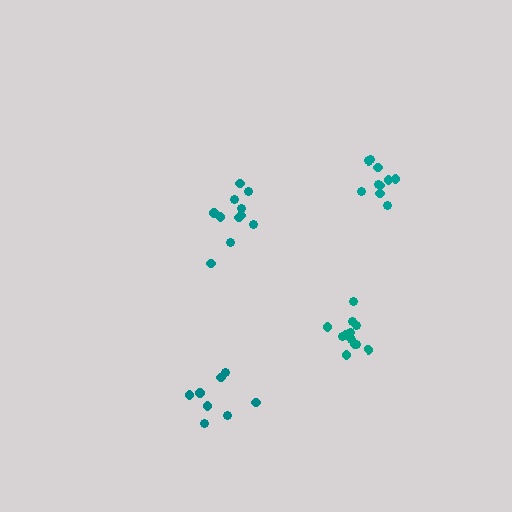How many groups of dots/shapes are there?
There are 4 groups.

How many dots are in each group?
Group 1: 8 dots, Group 2: 11 dots, Group 3: 10 dots, Group 4: 12 dots (41 total).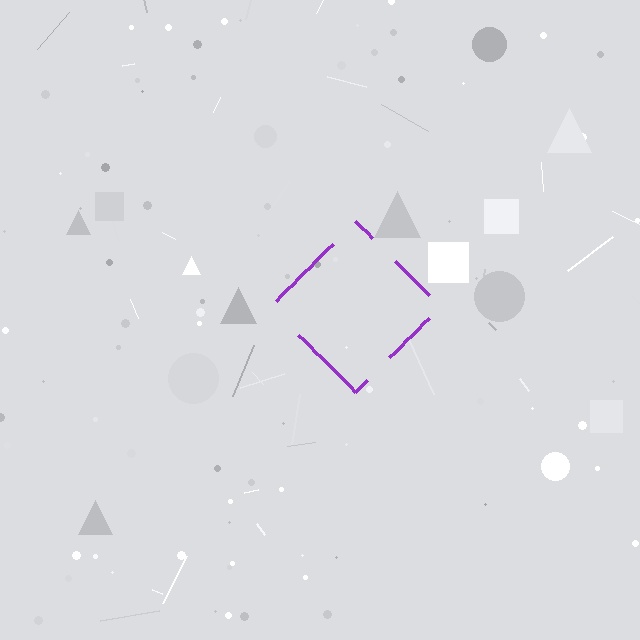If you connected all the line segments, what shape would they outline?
They would outline a diamond.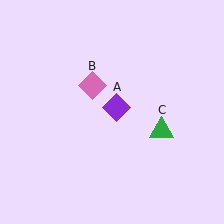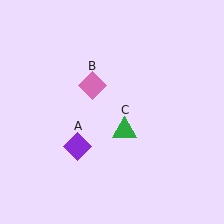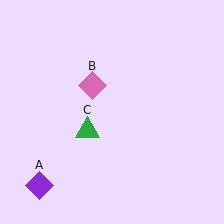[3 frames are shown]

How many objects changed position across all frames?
2 objects changed position: purple diamond (object A), green triangle (object C).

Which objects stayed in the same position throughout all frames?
Pink diamond (object B) remained stationary.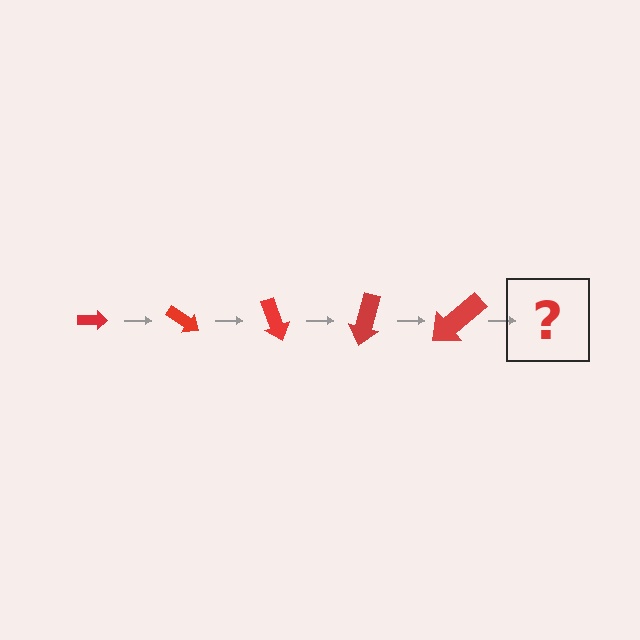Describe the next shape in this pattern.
It should be an arrow, larger than the previous one and rotated 175 degrees from the start.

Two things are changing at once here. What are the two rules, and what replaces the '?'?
The two rules are that the arrow grows larger each step and it rotates 35 degrees each step. The '?' should be an arrow, larger than the previous one and rotated 175 degrees from the start.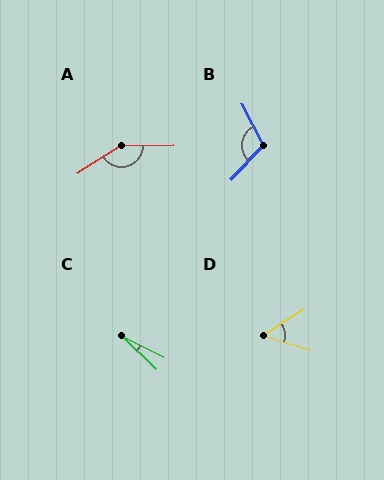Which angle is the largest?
A, at approximately 147 degrees.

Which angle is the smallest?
C, at approximately 18 degrees.